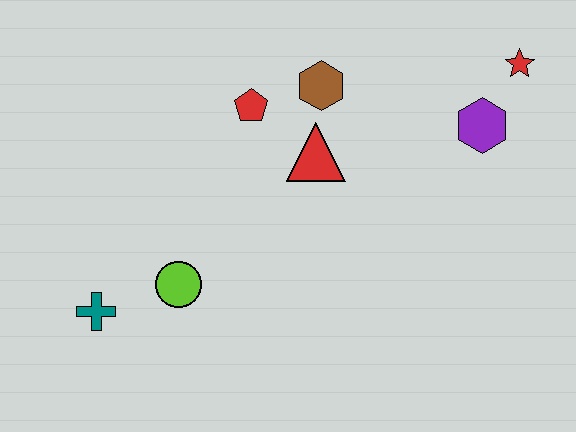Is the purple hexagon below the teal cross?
No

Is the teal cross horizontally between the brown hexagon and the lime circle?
No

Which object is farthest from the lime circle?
The red star is farthest from the lime circle.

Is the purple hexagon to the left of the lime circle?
No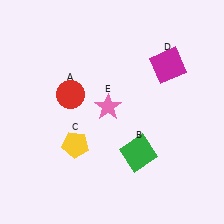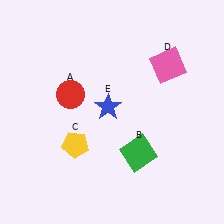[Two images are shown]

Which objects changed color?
D changed from magenta to pink. E changed from pink to blue.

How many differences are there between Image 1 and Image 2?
There are 2 differences between the two images.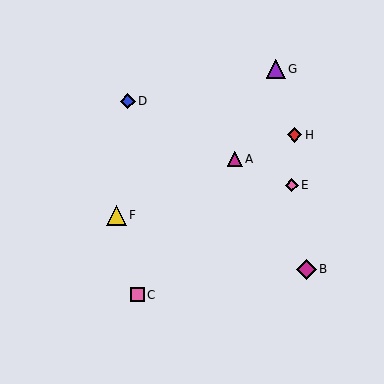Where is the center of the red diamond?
The center of the red diamond is at (295, 135).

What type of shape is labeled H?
Shape H is a red diamond.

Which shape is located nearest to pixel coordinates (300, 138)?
The red diamond (labeled H) at (295, 135) is nearest to that location.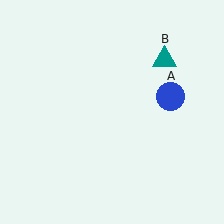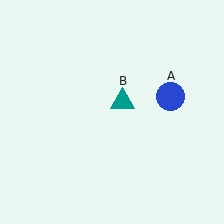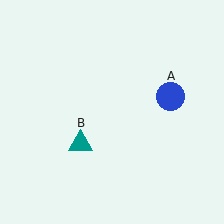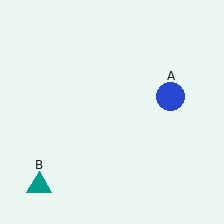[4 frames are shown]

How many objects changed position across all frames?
1 object changed position: teal triangle (object B).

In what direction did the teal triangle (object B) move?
The teal triangle (object B) moved down and to the left.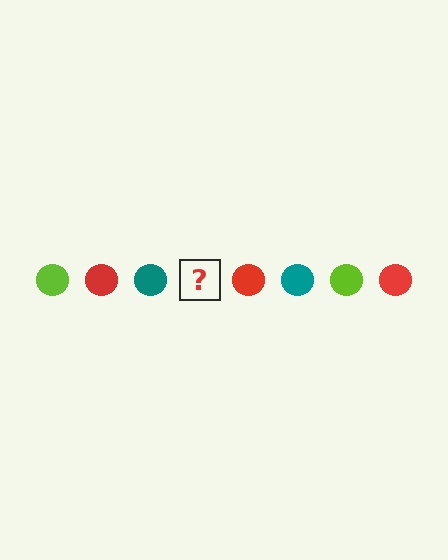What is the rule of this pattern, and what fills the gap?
The rule is that the pattern cycles through lime, red, teal circles. The gap should be filled with a lime circle.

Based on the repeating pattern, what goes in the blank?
The blank should be a lime circle.